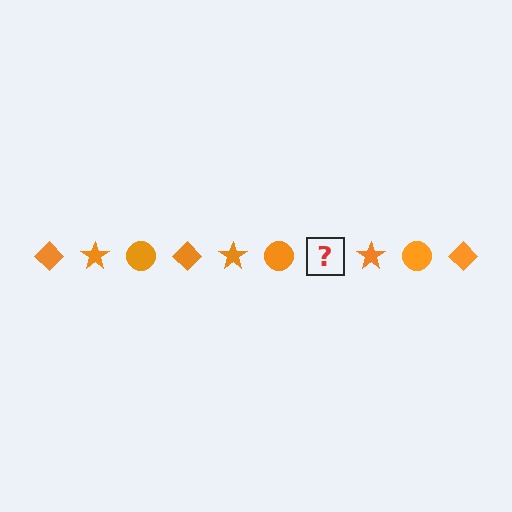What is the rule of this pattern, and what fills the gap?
The rule is that the pattern cycles through diamond, star, circle shapes in orange. The gap should be filled with an orange diamond.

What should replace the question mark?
The question mark should be replaced with an orange diamond.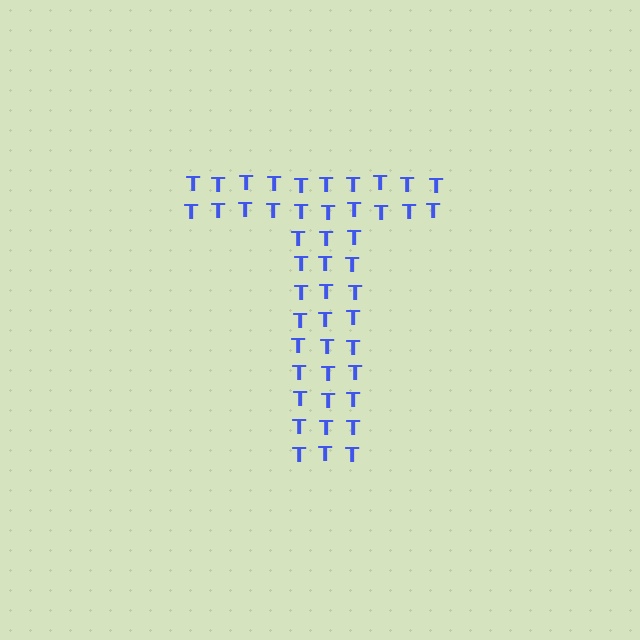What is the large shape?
The large shape is the letter T.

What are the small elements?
The small elements are letter T's.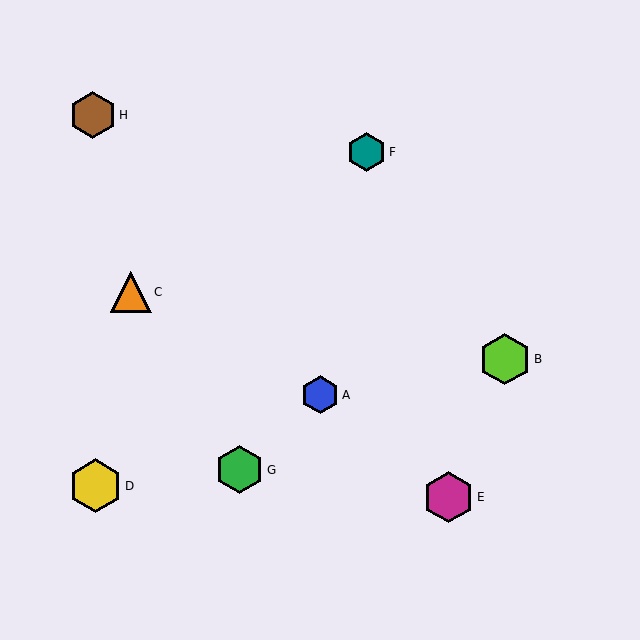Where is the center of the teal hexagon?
The center of the teal hexagon is at (366, 152).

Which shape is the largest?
The yellow hexagon (labeled D) is the largest.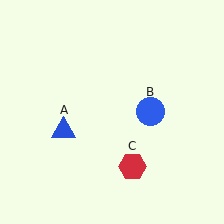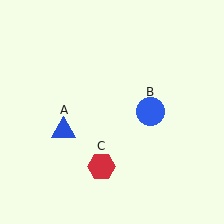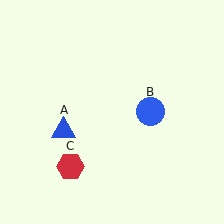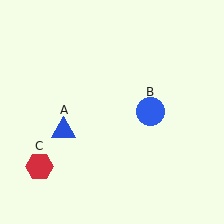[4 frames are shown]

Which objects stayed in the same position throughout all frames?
Blue triangle (object A) and blue circle (object B) remained stationary.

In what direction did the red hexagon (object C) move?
The red hexagon (object C) moved left.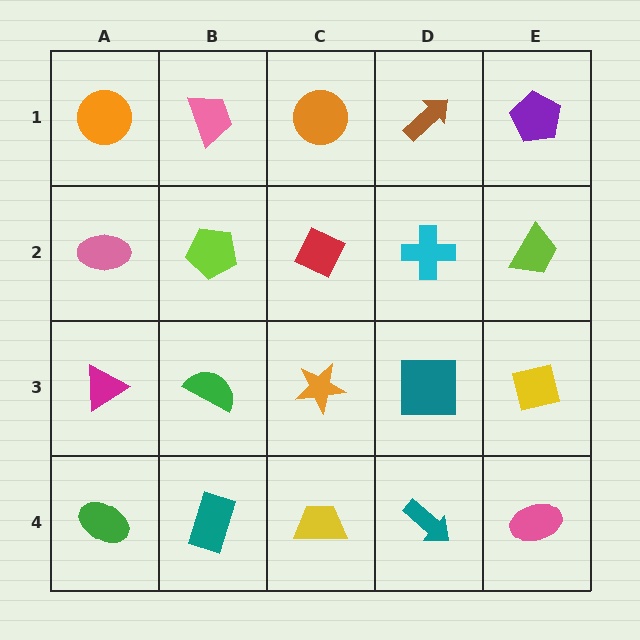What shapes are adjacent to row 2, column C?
An orange circle (row 1, column C), an orange star (row 3, column C), a lime pentagon (row 2, column B), a cyan cross (row 2, column D).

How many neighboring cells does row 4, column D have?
3.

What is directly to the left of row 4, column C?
A teal rectangle.